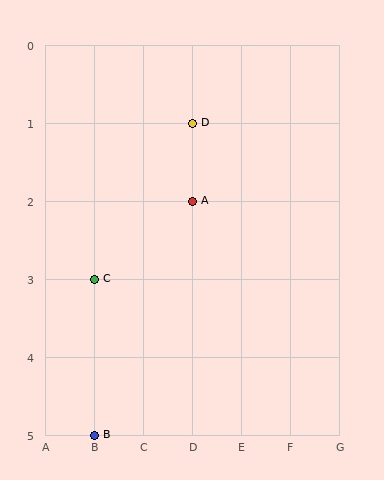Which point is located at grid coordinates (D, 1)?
Point D is at (D, 1).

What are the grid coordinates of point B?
Point B is at grid coordinates (B, 5).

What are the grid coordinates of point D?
Point D is at grid coordinates (D, 1).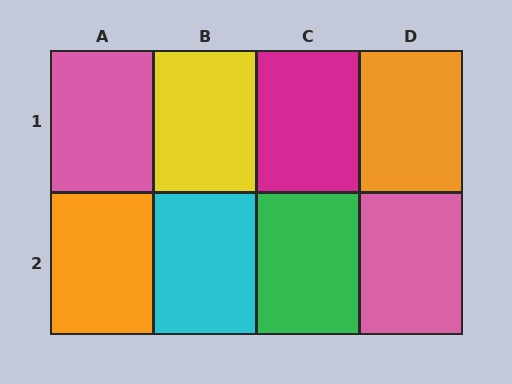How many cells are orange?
2 cells are orange.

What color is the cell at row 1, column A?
Pink.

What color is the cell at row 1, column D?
Orange.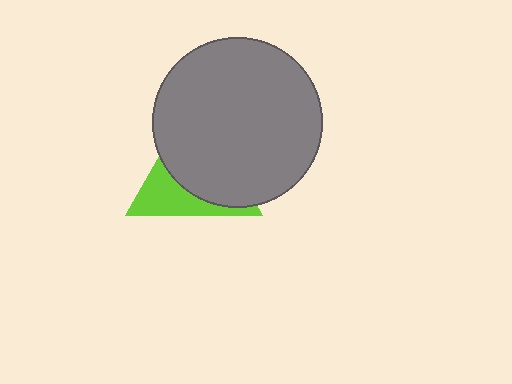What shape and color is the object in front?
The object in front is a gray circle.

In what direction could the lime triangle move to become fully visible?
The lime triangle could move toward the lower-left. That would shift it out from behind the gray circle entirely.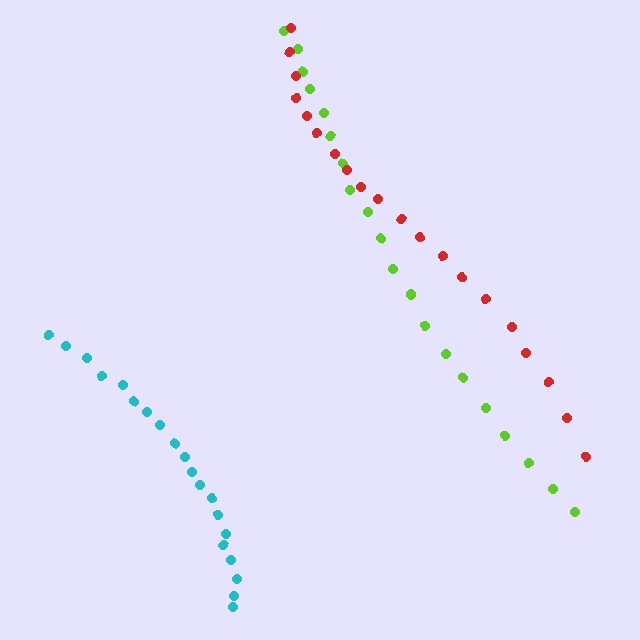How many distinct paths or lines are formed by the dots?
There are 3 distinct paths.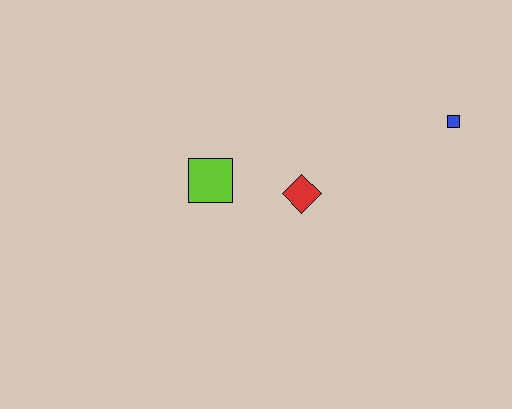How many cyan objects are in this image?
There are no cyan objects.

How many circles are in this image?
There are no circles.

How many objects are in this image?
There are 3 objects.